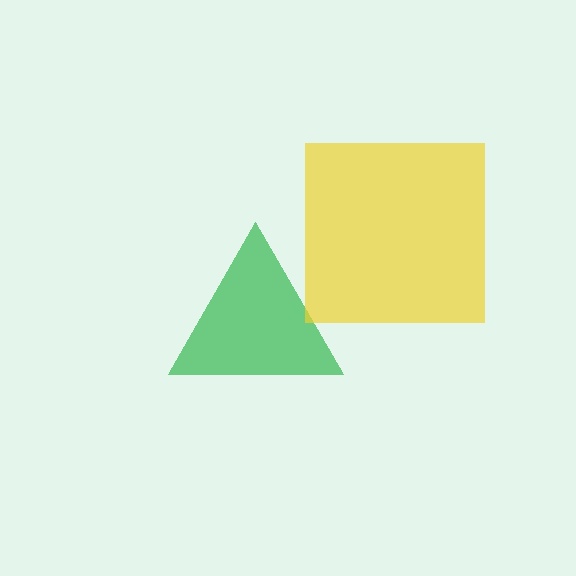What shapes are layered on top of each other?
The layered shapes are: a green triangle, a yellow square.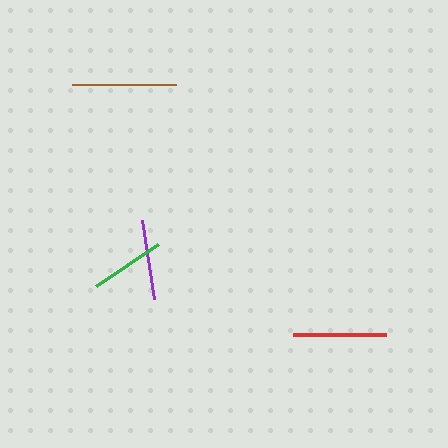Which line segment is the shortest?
The green line is the shortest at approximately 75 pixels.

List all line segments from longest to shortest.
From longest to shortest: brown, red, purple, green.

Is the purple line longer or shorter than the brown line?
The brown line is longer than the purple line.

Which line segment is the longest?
The brown line is the longest at approximately 104 pixels.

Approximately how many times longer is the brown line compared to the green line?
The brown line is approximately 1.4 times the length of the green line.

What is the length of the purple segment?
The purple segment is approximately 79 pixels long.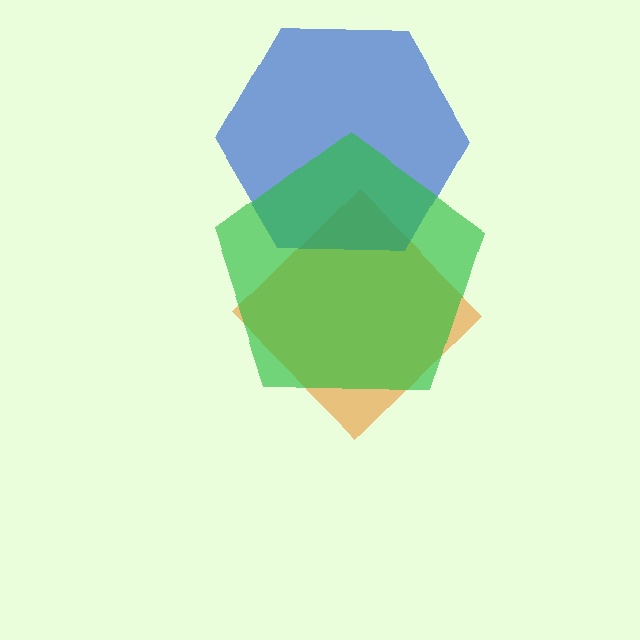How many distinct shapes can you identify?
There are 3 distinct shapes: an orange diamond, a blue hexagon, a green pentagon.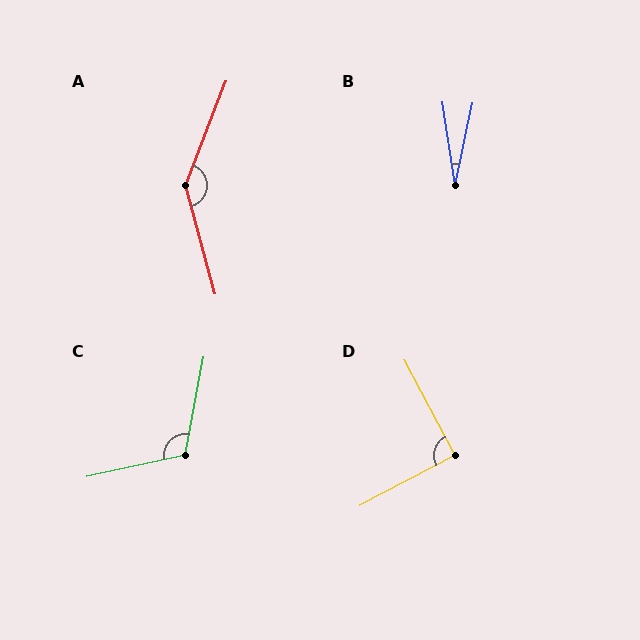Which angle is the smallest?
B, at approximately 20 degrees.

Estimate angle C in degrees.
Approximately 113 degrees.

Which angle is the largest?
A, at approximately 143 degrees.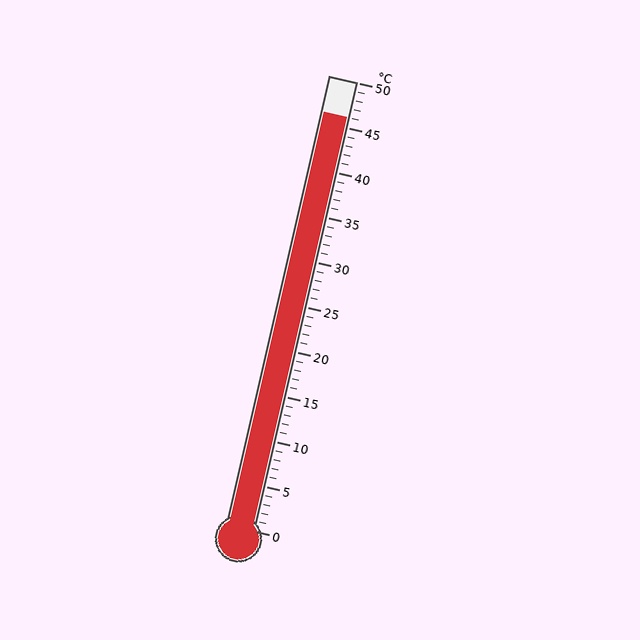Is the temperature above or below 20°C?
The temperature is above 20°C.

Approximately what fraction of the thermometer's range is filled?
The thermometer is filled to approximately 90% of its range.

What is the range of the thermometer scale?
The thermometer scale ranges from 0°C to 50°C.